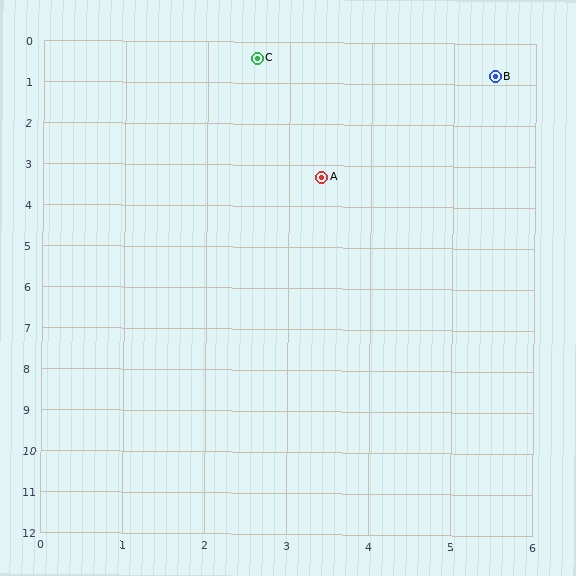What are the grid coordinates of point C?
Point C is at approximately (2.6, 0.4).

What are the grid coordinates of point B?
Point B is at approximately (5.5, 0.8).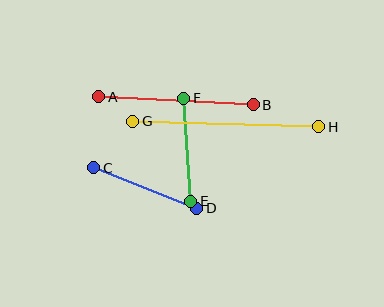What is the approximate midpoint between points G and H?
The midpoint is at approximately (226, 124) pixels.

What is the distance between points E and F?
The distance is approximately 103 pixels.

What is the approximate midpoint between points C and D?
The midpoint is at approximately (145, 188) pixels.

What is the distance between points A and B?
The distance is approximately 155 pixels.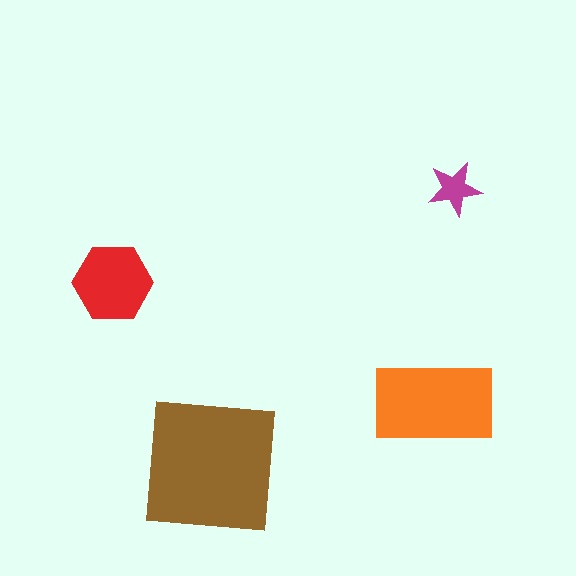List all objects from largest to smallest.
The brown square, the orange rectangle, the red hexagon, the magenta star.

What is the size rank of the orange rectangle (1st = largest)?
2nd.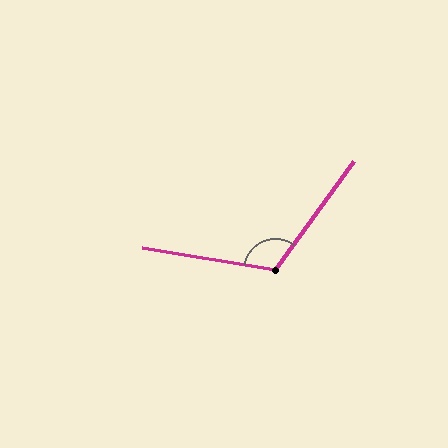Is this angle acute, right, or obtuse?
It is obtuse.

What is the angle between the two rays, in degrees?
Approximately 117 degrees.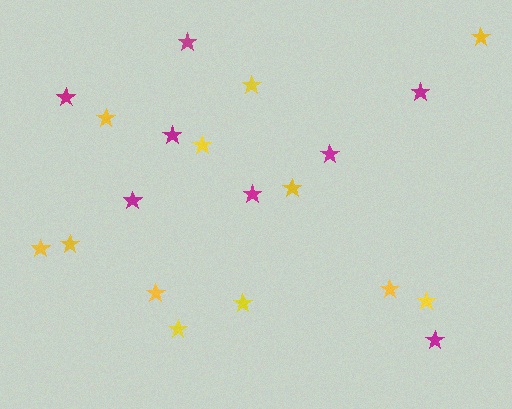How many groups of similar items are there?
There are 2 groups: one group of magenta stars (8) and one group of yellow stars (12).